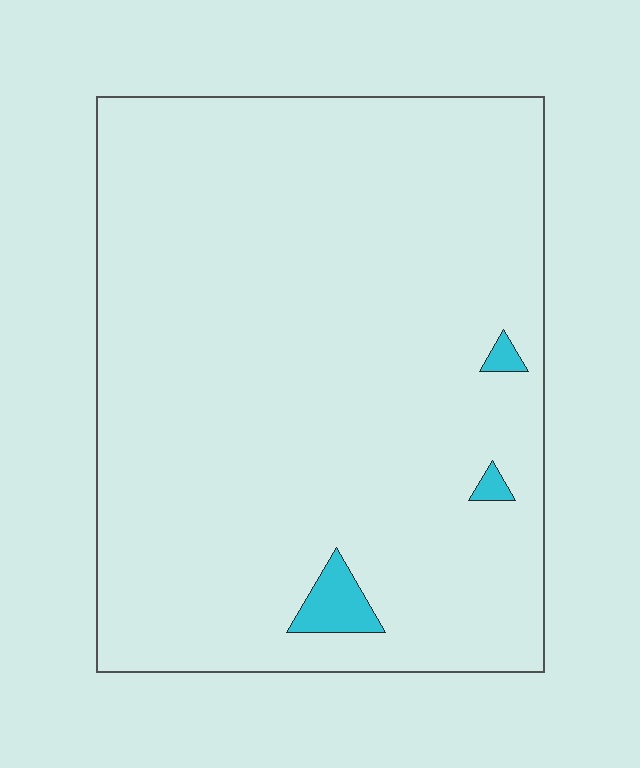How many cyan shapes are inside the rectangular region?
3.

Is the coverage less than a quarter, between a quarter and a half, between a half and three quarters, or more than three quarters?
Less than a quarter.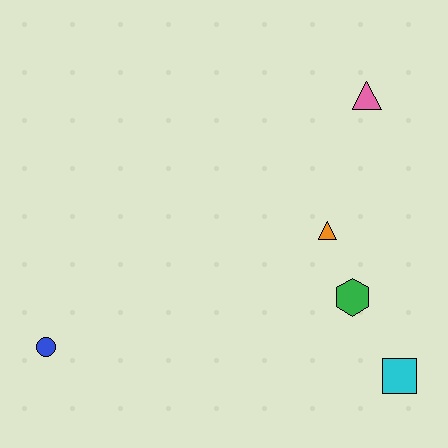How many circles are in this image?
There is 1 circle.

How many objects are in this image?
There are 5 objects.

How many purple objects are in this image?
There are no purple objects.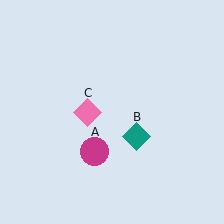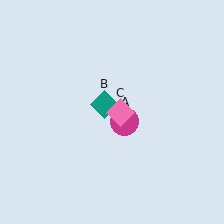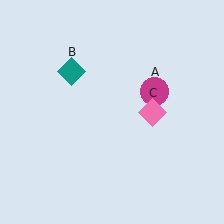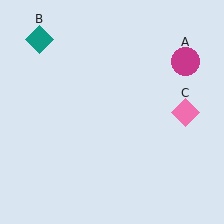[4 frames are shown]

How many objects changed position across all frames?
3 objects changed position: magenta circle (object A), teal diamond (object B), pink diamond (object C).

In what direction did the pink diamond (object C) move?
The pink diamond (object C) moved right.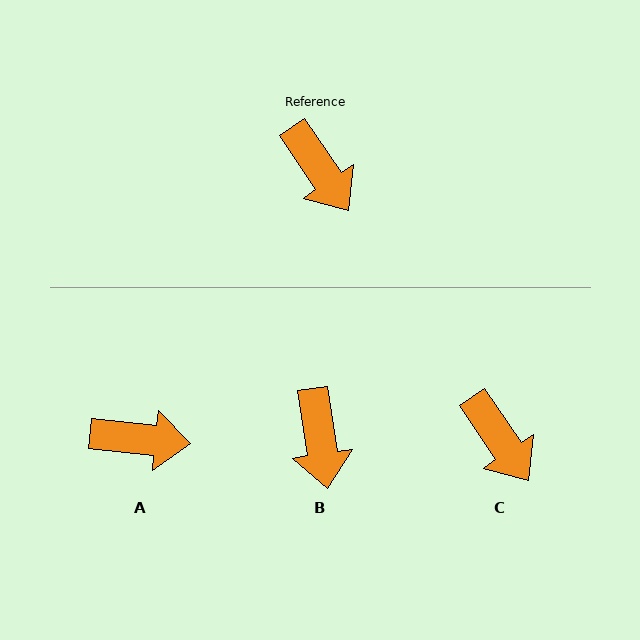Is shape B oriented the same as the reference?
No, it is off by about 26 degrees.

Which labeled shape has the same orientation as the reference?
C.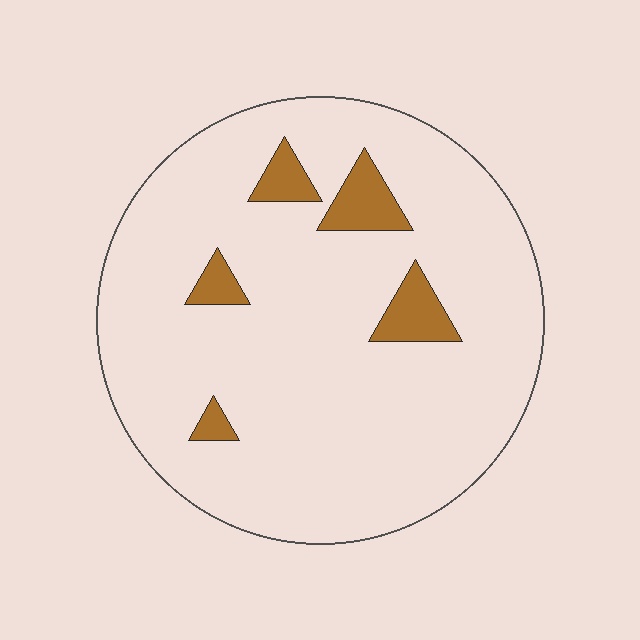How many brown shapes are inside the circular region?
5.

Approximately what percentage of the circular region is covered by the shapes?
Approximately 10%.